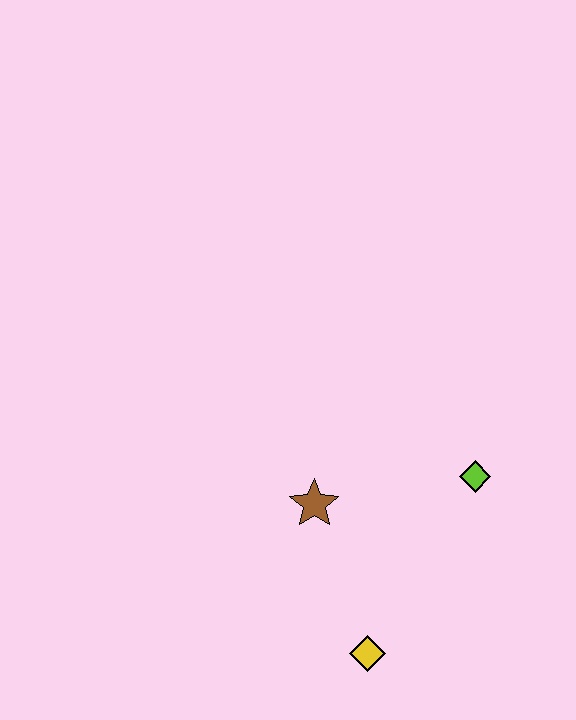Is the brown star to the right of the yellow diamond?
No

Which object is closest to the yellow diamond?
The brown star is closest to the yellow diamond.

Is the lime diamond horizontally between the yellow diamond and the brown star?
No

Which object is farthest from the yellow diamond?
The lime diamond is farthest from the yellow diamond.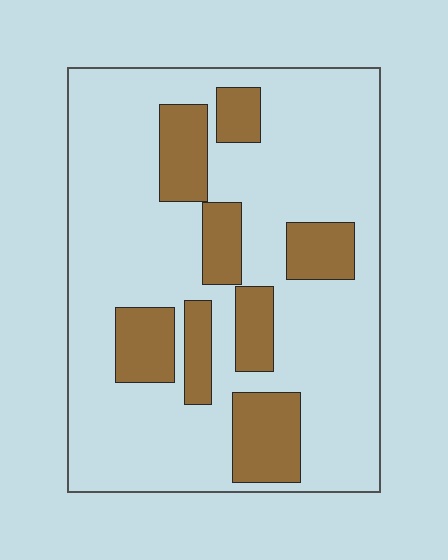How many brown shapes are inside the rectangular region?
8.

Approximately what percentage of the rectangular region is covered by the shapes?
Approximately 25%.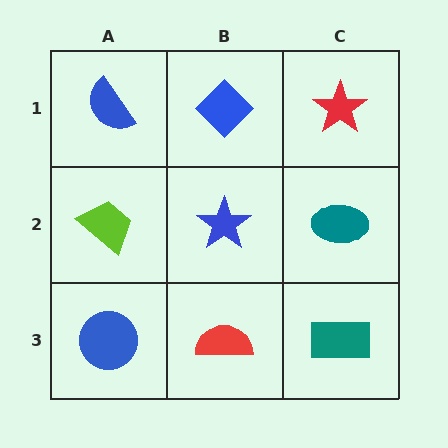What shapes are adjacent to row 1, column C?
A teal ellipse (row 2, column C), a blue diamond (row 1, column B).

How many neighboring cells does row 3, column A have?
2.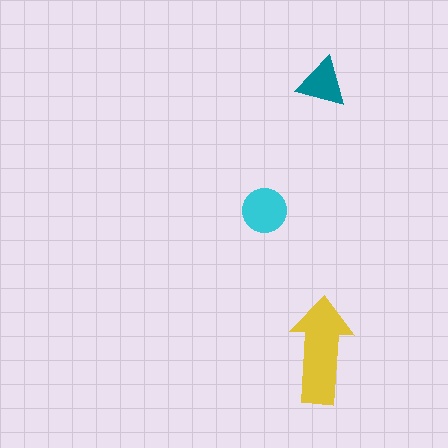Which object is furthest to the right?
The teal triangle is rightmost.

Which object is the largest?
The yellow arrow.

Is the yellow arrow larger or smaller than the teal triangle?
Larger.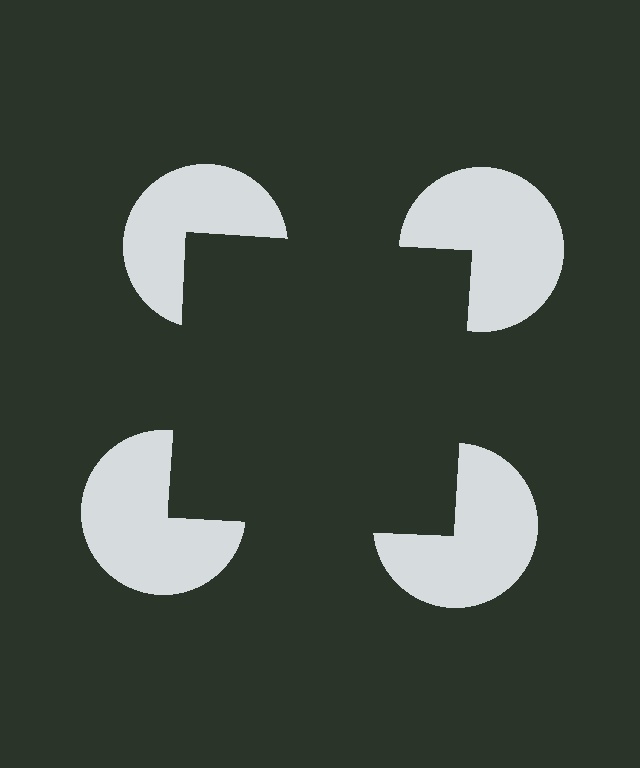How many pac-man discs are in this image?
There are 4 — one at each vertex of the illusory square.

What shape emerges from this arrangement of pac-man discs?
An illusory square — its edges are inferred from the aligned wedge cuts in the pac-man discs, not physically drawn.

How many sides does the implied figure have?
4 sides.